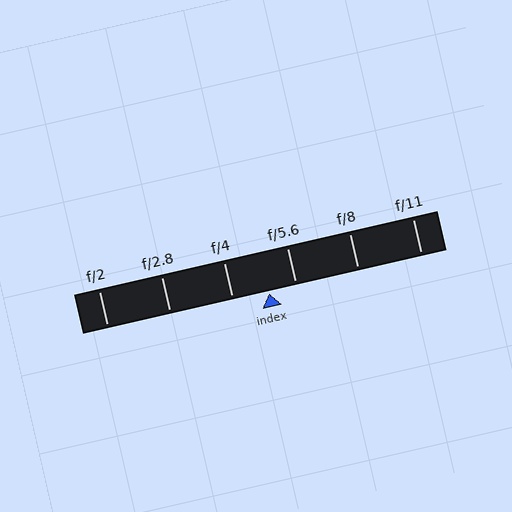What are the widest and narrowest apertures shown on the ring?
The widest aperture shown is f/2 and the narrowest is f/11.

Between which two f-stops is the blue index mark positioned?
The index mark is between f/4 and f/5.6.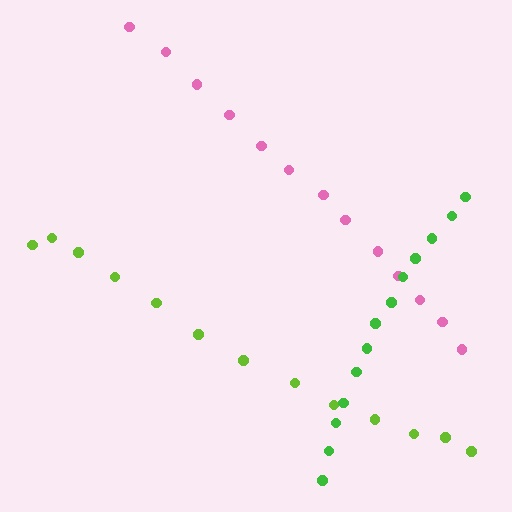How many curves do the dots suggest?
There are 3 distinct paths.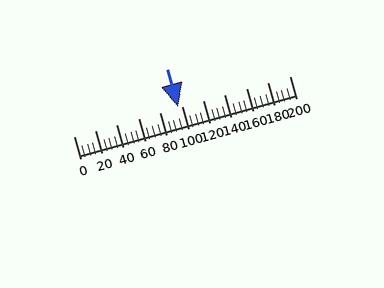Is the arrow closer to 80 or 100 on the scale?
The arrow is closer to 100.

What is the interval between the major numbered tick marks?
The major tick marks are spaced 20 units apart.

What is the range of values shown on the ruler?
The ruler shows values from 0 to 200.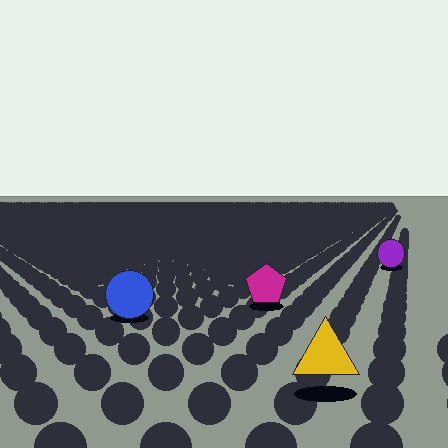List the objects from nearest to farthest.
From nearest to farthest: the yellow triangle, the blue circle, the magenta pentagon, the purple circle.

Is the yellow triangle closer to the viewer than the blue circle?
Yes. The yellow triangle is closer — you can tell from the texture gradient: the ground texture is coarser near it.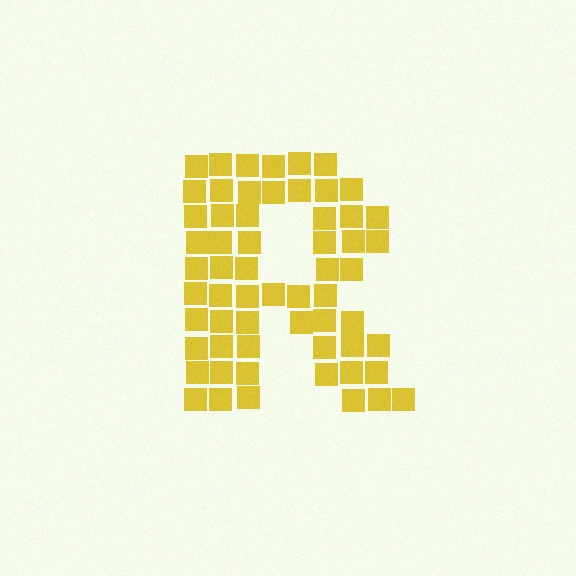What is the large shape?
The large shape is the letter R.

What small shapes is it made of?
It is made of small squares.